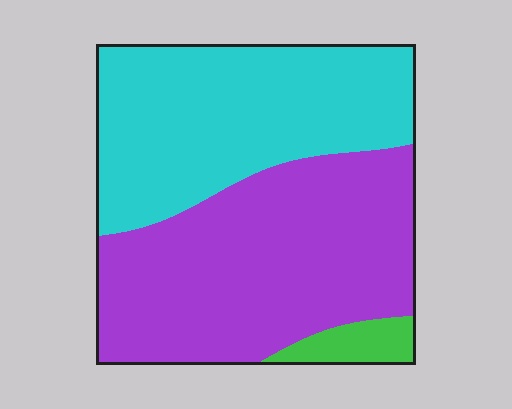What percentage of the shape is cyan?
Cyan covers roughly 45% of the shape.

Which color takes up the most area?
Purple, at roughly 50%.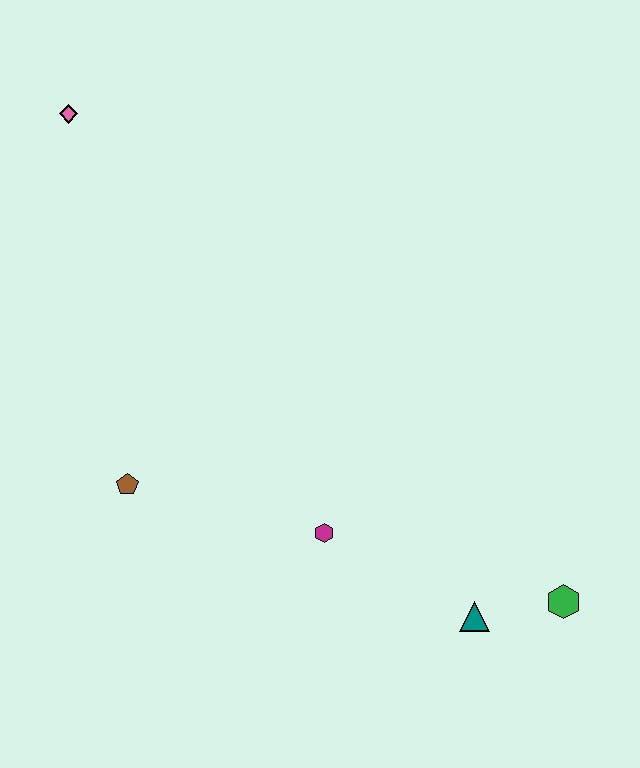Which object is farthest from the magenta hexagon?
The pink diamond is farthest from the magenta hexagon.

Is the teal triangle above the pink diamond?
No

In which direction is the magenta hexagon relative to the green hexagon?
The magenta hexagon is to the left of the green hexagon.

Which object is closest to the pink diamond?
The brown pentagon is closest to the pink diamond.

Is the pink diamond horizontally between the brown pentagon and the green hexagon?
No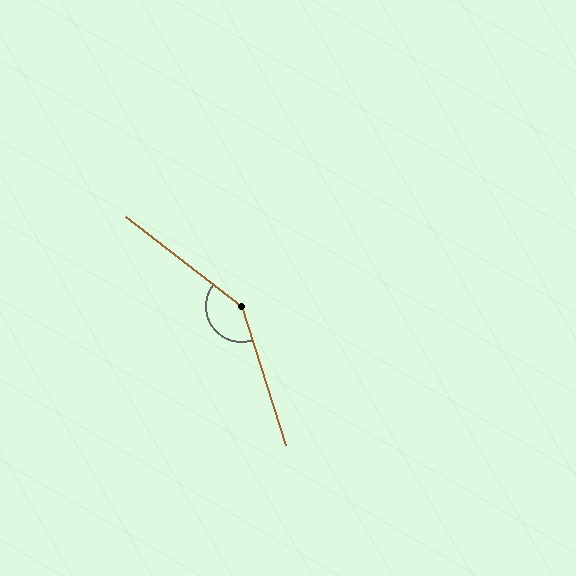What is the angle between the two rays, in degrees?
Approximately 145 degrees.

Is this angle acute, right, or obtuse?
It is obtuse.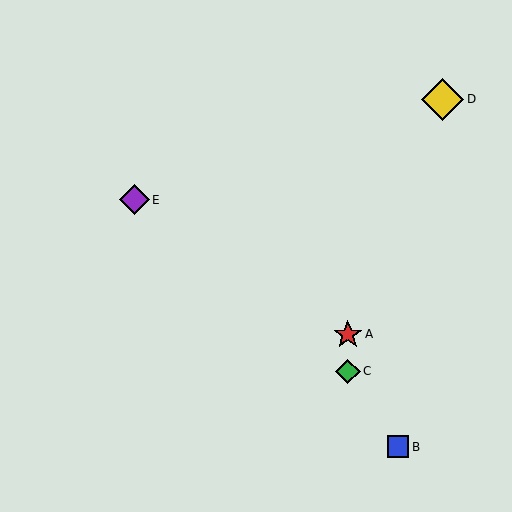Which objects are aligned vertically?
Objects A, C are aligned vertically.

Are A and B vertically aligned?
No, A is at x≈348 and B is at x≈398.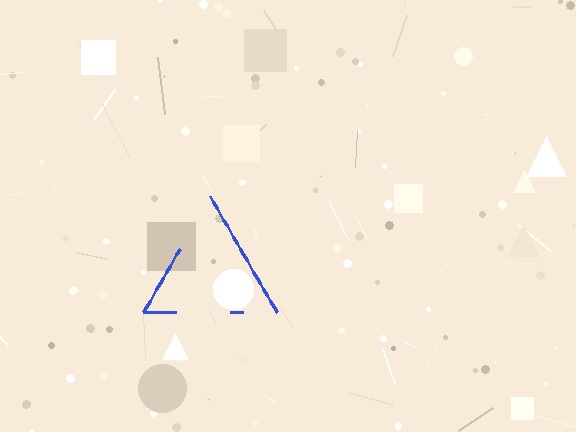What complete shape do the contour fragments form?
The contour fragments form a triangle.